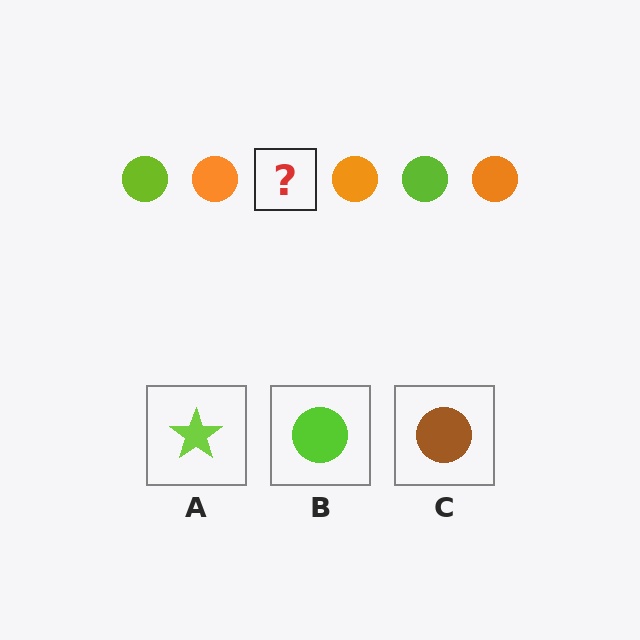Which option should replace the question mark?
Option B.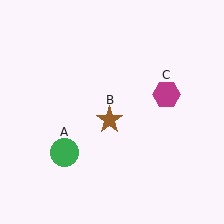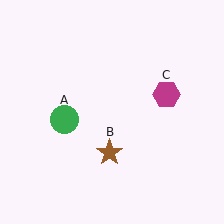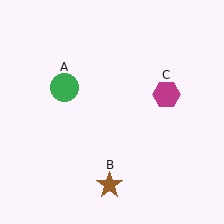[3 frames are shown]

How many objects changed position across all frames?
2 objects changed position: green circle (object A), brown star (object B).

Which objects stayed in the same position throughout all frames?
Magenta hexagon (object C) remained stationary.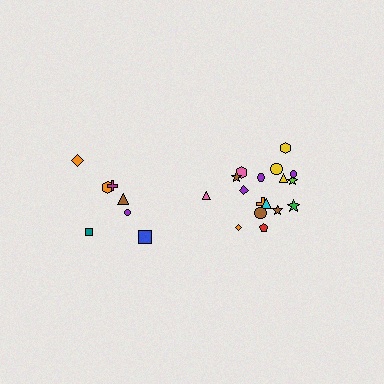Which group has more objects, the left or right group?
The right group.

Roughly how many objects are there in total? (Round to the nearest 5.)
Roughly 25 objects in total.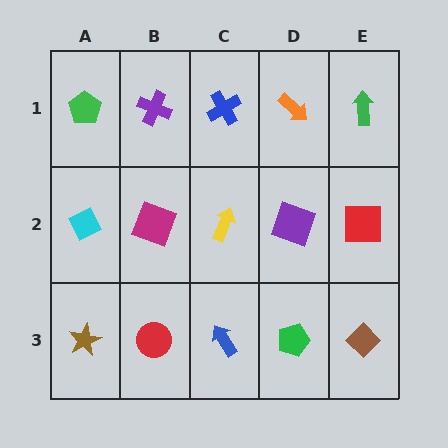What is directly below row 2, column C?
A blue arrow.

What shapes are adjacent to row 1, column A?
A cyan diamond (row 2, column A), a purple cross (row 1, column B).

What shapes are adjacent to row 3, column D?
A purple square (row 2, column D), a blue arrow (row 3, column C), a brown diamond (row 3, column E).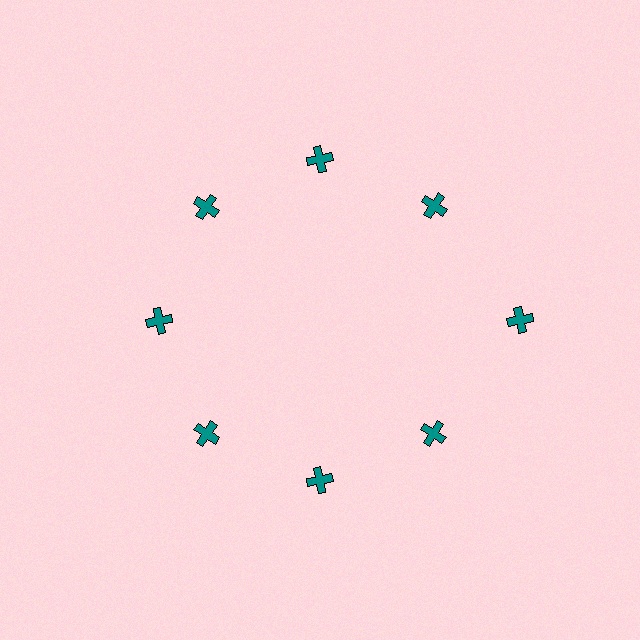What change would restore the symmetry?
The symmetry would be restored by moving it inward, back onto the ring so that all 8 crosses sit at equal angles and equal distance from the center.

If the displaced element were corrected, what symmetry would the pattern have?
It would have 8-fold rotational symmetry — the pattern would map onto itself every 45 degrees.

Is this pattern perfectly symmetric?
No. The 8 teal crosses are arranged in a ring, but one element near the 3 o'clock position is pushed outward from the center, breaking the 8-fold rotational symmetry.